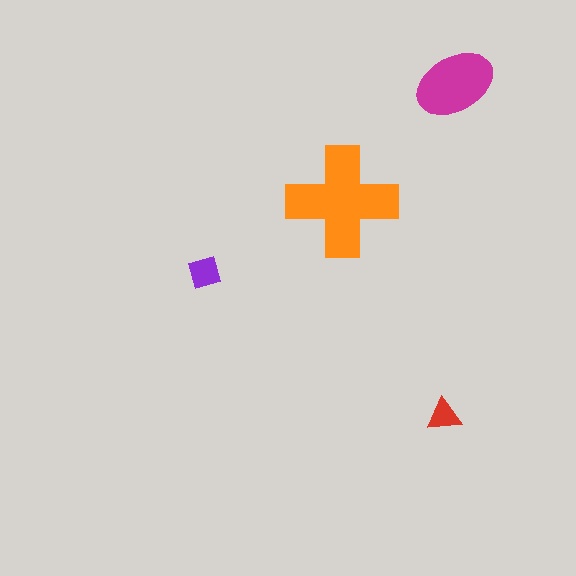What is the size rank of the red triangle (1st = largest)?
4th.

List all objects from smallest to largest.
The red triangle, the purple diamond, the magenta ellipse, the orange cross.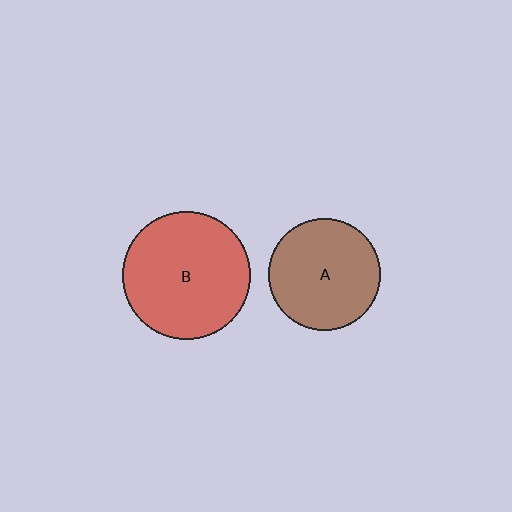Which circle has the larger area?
Circle B (red).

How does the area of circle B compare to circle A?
Approximately 1.3 times.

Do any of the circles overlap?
No, none of the circles overlap.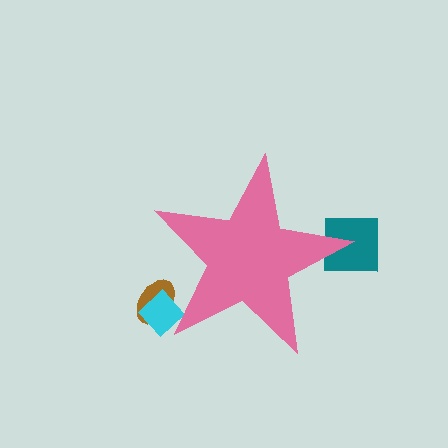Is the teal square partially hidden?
Yes, the teal square is partially hidden behind the pink star.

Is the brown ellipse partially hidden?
Yes, the brown ellipse is partially hidden behind the pink star.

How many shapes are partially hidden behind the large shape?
3 shapes are partially hidden.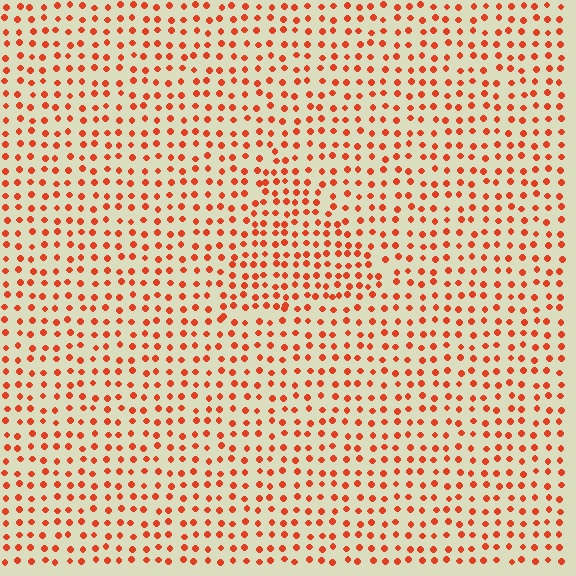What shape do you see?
I see a triangle.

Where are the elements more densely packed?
The elements are more densely packed inside the triangle boundary.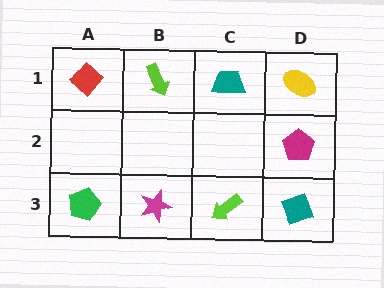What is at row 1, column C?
A teal trapezoid.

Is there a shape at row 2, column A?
No, that cell is empty.